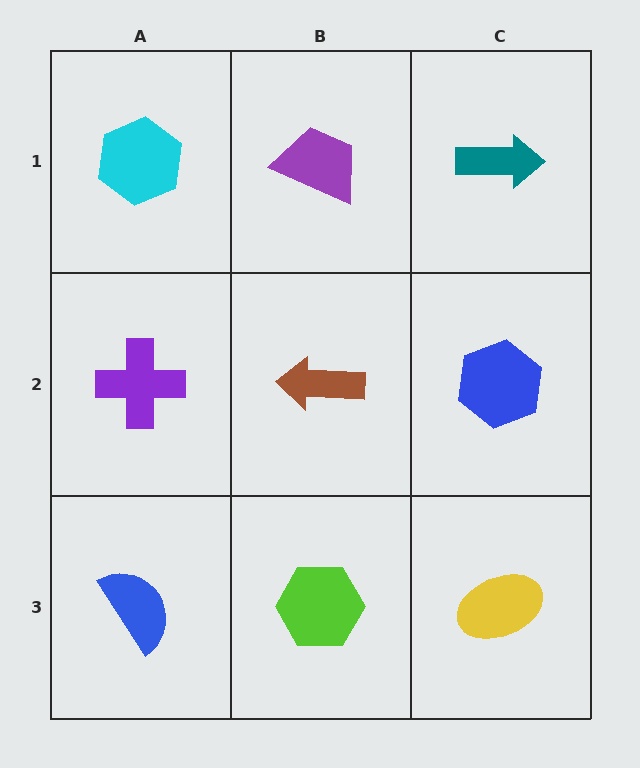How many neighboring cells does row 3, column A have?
2.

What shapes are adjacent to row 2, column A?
A cyan hexagon (row 1, column A), a blue semicircle (row 3, column A), a brown arrow (row 2, column B).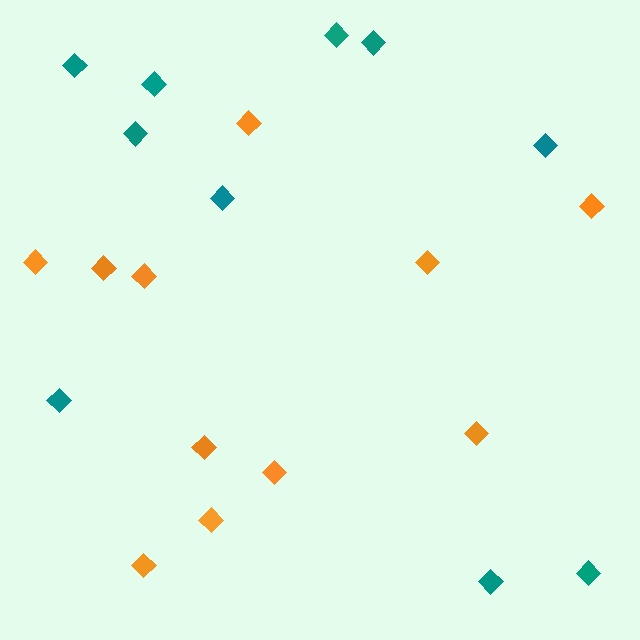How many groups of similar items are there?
There are 2 groups: one group of orange diamonds (11) and one group of teal diamonds (10).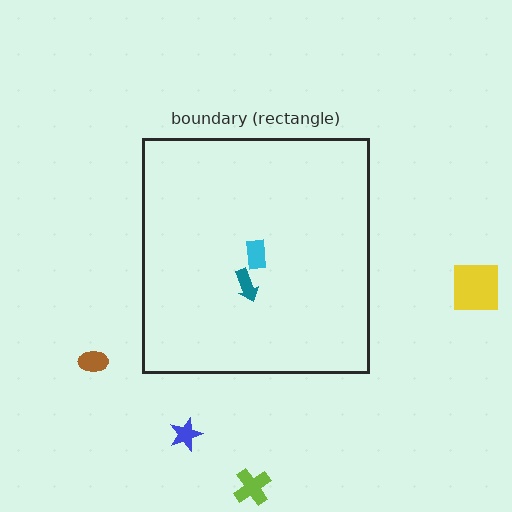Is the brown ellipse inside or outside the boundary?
Outside.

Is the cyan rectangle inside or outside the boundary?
Inside.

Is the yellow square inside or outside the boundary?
Outside.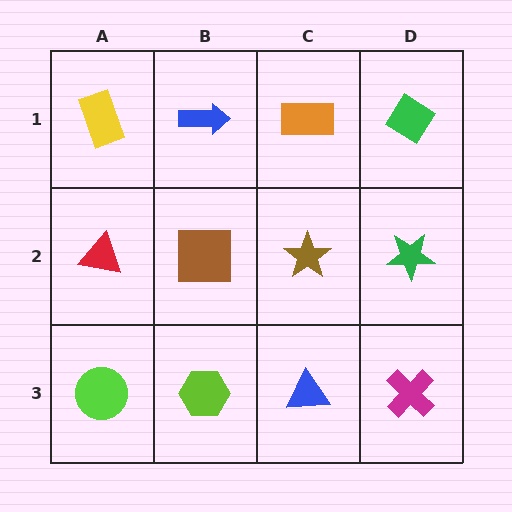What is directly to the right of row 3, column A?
A lime hexagon.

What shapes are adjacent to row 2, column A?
A yellow rectangle (row 1, column A), a lime circle (row 3, column A), a brown square (row 2, column B).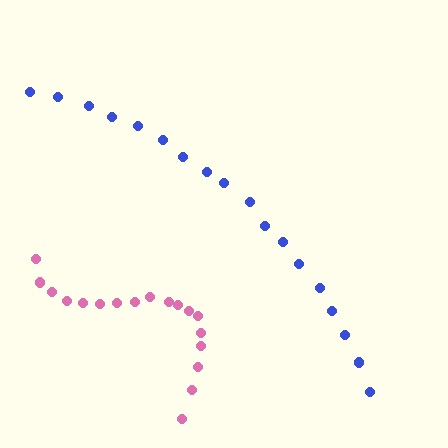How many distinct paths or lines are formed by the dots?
There are 2 distinct paths.